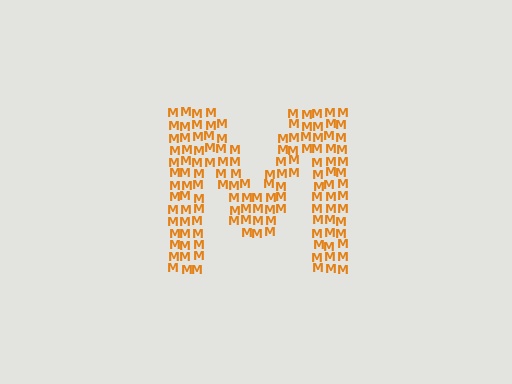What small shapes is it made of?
It is made of small letter M's.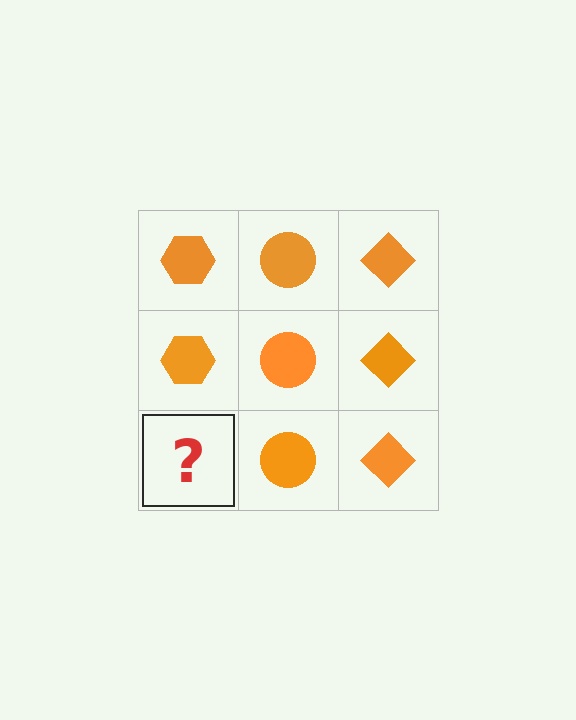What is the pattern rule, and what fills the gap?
The rule is that each column has a consistent shape. The gap should be filled with an orange hexagon.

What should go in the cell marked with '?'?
The missing cell should contain an orange hexagon.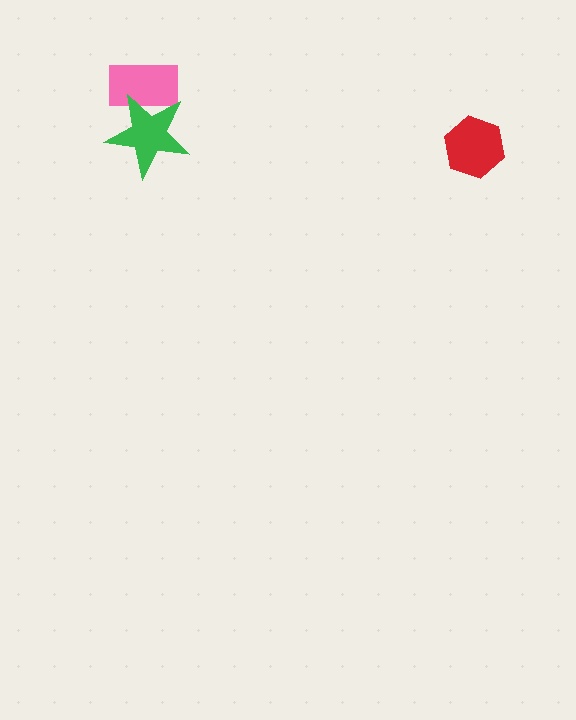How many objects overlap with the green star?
1 object overlaps with the green star.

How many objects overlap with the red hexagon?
0 objects overlap with the red hexagon.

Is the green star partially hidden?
No, no other shape covers it.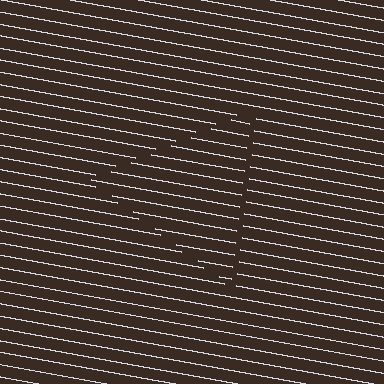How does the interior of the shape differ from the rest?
The interior of the shape contains the same grating, shifted by half a period — the contour is defined by the phase discontinuity where line-ends from the inner and outer gratings abut.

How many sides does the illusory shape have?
3 sides — the line-ends trace a triangle.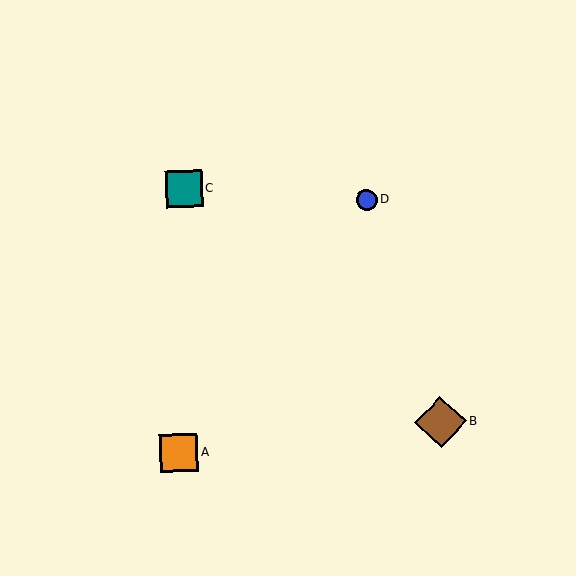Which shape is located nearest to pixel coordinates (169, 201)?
The teal square (labeled C) at (184, 189) is nearest to that location.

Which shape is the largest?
The brown diamond (labeled B) is the largest.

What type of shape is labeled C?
Shape C is a teal square.